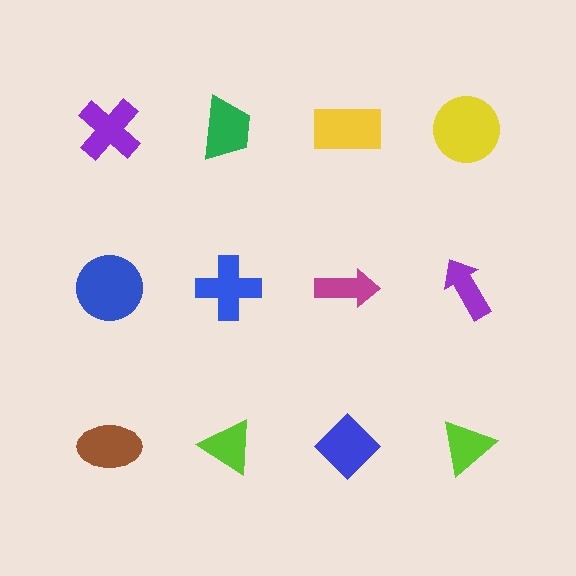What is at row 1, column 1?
A purple cross.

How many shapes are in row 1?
4 shapes.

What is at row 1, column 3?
A yellow rectangle.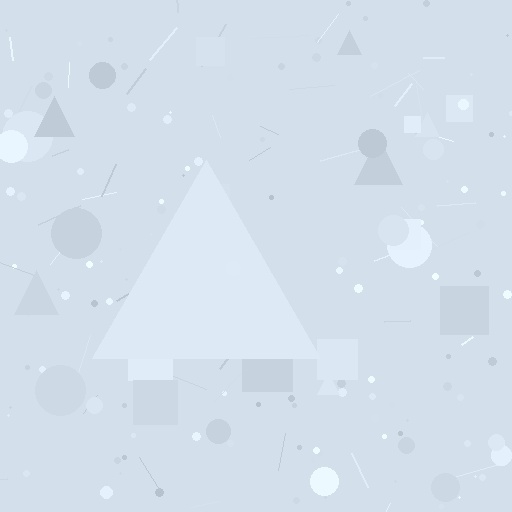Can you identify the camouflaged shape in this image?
The camouflaged shape is a triangle.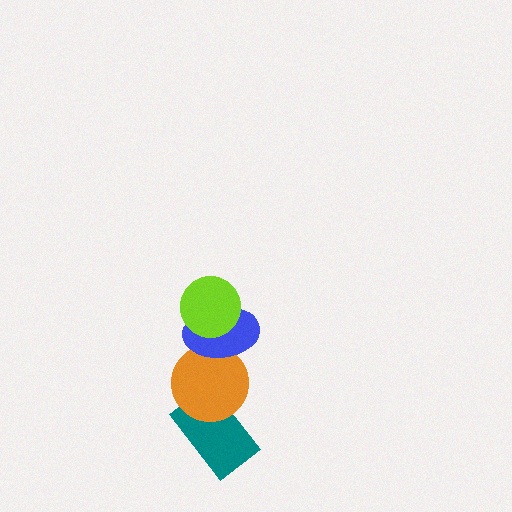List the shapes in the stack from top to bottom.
From top to bottom: the lime circle, the blue ellipse, the orange circle, the teal rectangle.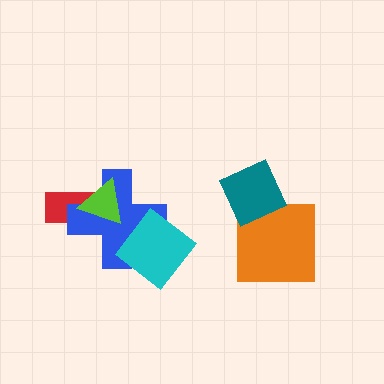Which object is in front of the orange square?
The teal square is in front of the orange square.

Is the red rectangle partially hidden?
Yes, it is partially covered by another shape.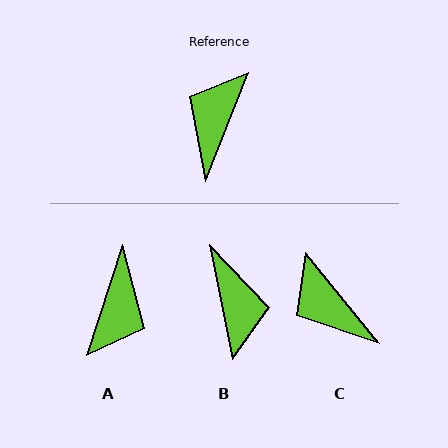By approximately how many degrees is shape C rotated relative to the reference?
Approximately 61 degrees counter-clockwise.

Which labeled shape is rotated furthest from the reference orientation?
A, about 176 degrees away.